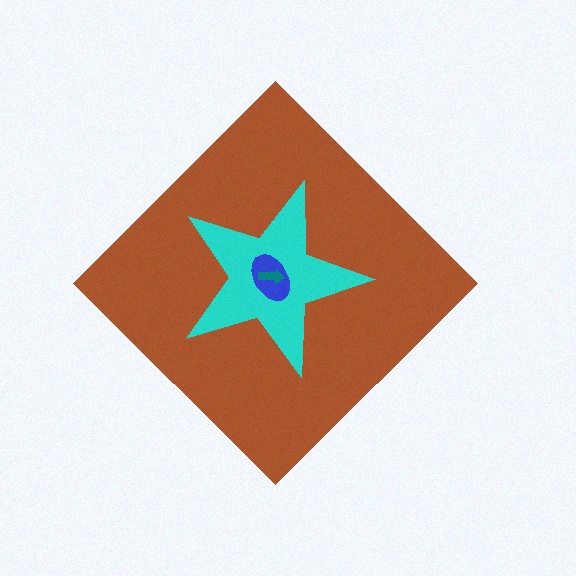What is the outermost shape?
The brown diamond.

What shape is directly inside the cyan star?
The blue ellipse.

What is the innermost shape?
The teal arrow.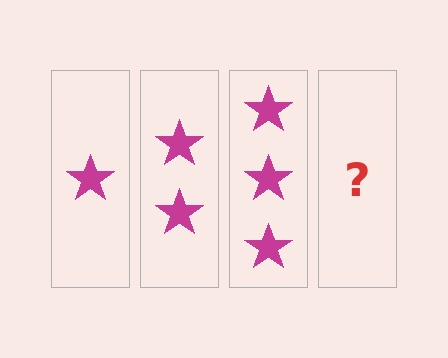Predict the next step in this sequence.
The next step is 4 stars.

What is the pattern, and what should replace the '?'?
The pattern is that each step adds one more star. The '?' should be 4 stars.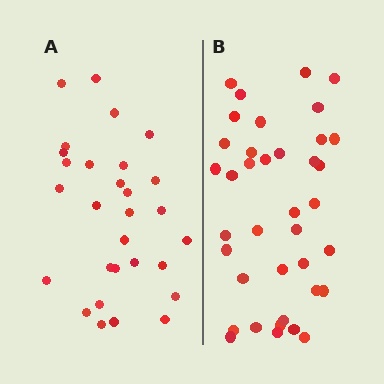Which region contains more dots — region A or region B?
Region B (the right region) has more dots.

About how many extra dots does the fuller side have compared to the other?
Region B has roughly 8 or so more dots than region A.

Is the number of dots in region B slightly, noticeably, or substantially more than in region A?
Region B has noticeably more, but not dramatically so. The ratio is roughly 1.3 to 1.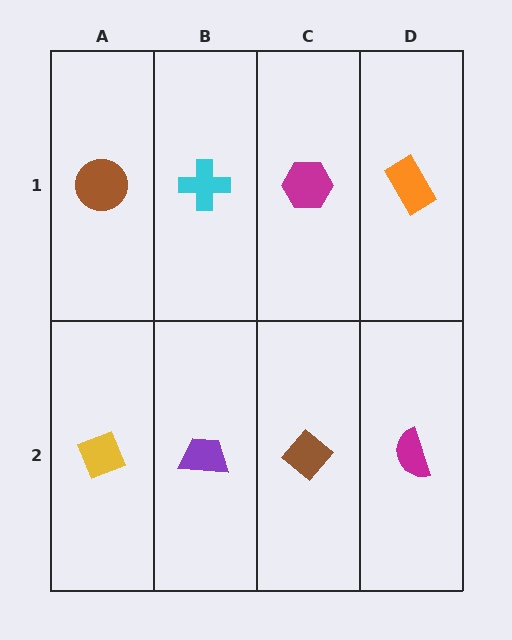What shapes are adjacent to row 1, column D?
A magenta semicircle (row 2, column D), a magenta hexagon (row 1, column C).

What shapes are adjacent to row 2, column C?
A magenta hexagon (row 1, column C), a purple trapezoid (row 2, column B), a magenta semicircle (row 2, column D).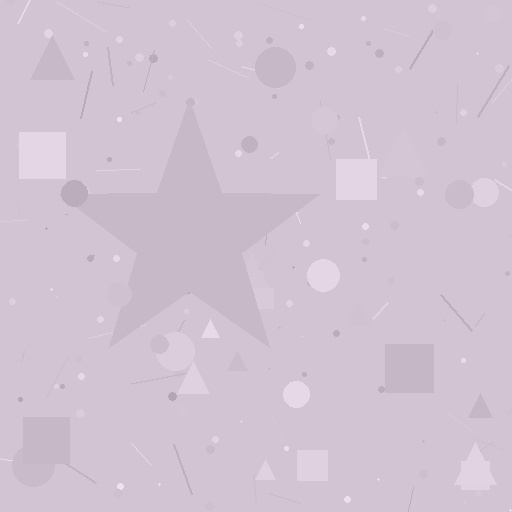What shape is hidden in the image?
A star is hidden in the image.